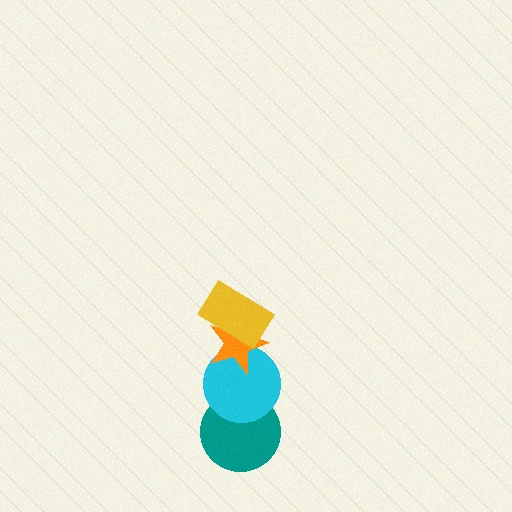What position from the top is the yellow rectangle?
The yellow rectangle is 1st from the top.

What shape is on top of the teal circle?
The cyan circle is on top of the teal circle.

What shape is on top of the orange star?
The yellow rectangle is on top of the orange star.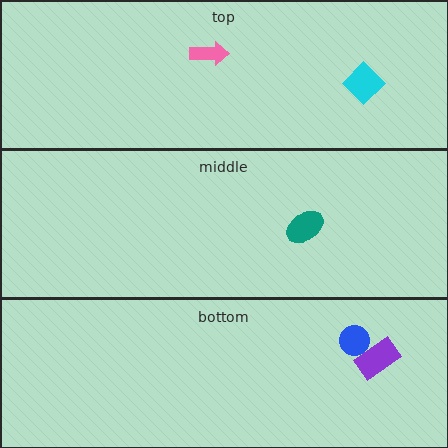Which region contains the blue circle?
The bottom region.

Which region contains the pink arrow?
The top region.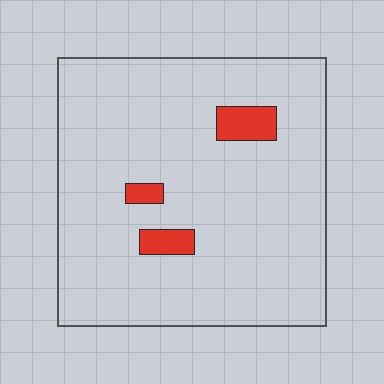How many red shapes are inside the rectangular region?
3.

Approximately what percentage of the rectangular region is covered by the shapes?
Approximately 5%.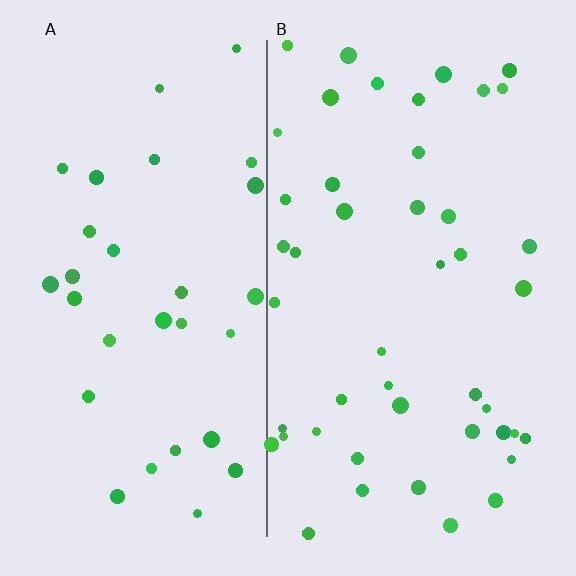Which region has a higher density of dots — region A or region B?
B (the right).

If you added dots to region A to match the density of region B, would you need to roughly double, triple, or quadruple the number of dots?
Approximately double.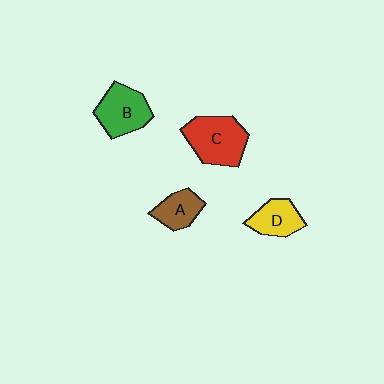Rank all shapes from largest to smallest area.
From largest to smallest: C (red), B (green), D (yellow), A (brown).